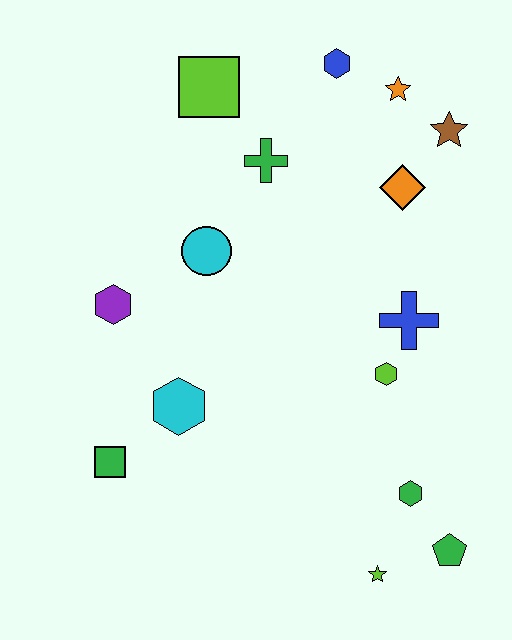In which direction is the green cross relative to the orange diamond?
The green cross is to the left of the orange diamond.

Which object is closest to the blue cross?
The lime hexagon is closest to the blue cross.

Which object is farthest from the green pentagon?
The lime square is farthest from the green pentagon.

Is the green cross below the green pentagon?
No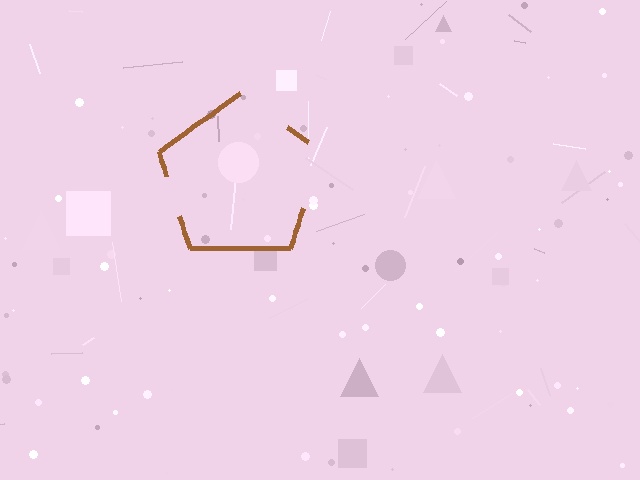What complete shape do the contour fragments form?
The contour fragments form a pentagon.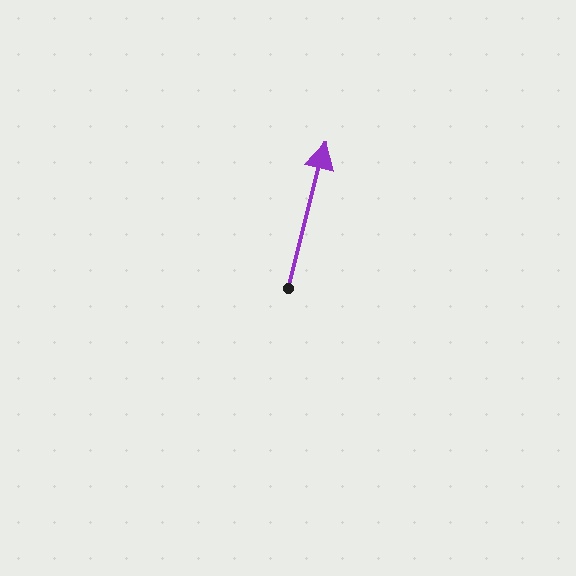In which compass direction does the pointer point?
North.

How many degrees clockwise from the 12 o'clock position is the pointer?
Approximately 14 degrees.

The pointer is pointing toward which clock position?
Roughly 12 o'clock.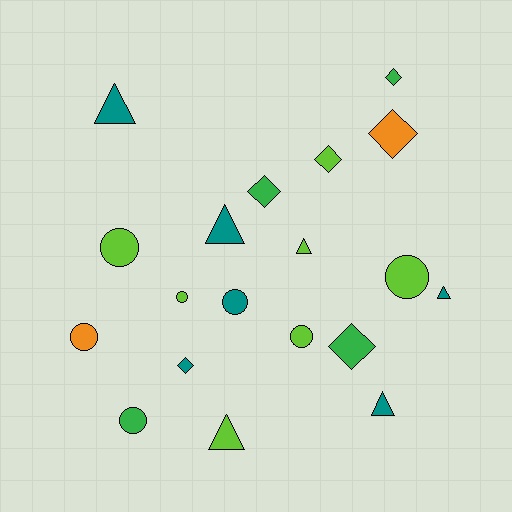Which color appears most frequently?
Lime, with 7 objects.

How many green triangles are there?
There are no green triangles.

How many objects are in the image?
There are 19 objects.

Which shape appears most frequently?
Circle, with 7 objects.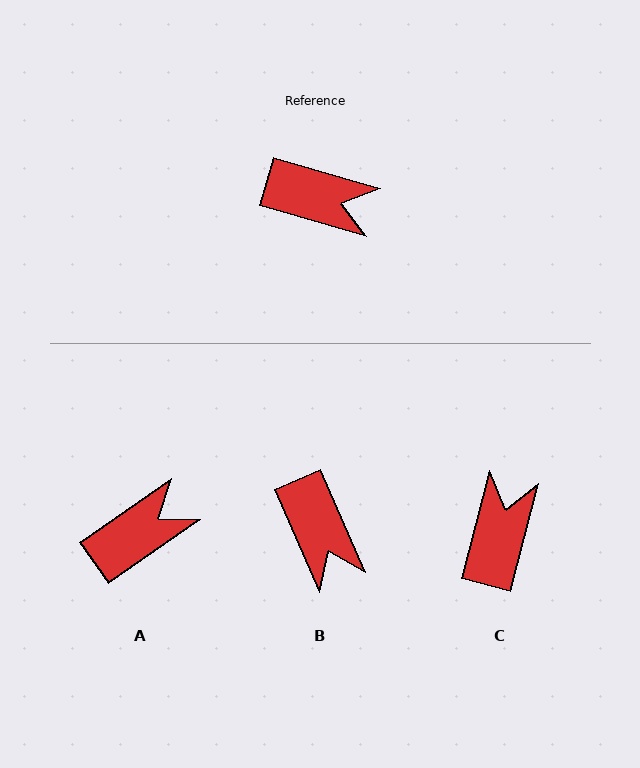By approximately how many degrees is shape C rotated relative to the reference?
Approximately 92 degrees counter-clockwise.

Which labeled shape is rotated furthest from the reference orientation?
C, about 92 degrees away.